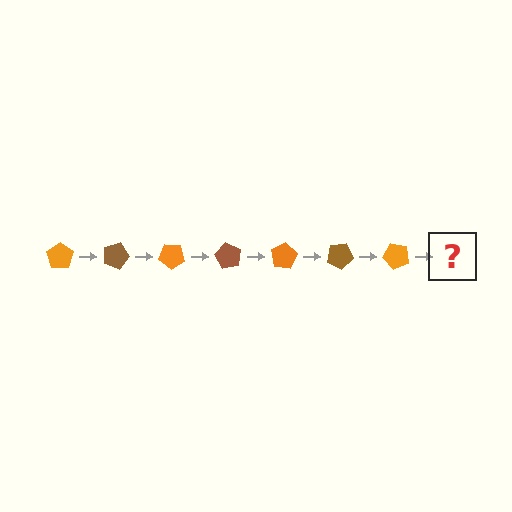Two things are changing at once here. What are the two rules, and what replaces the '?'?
The two rules are that it rotates 20 degrees each step and the color cycles through orange and brown. The '?' should be a brown pentagon, rotated 140 degrees from the start.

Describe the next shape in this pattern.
It should be a brown pentagon, rotated 140 degrees from the start.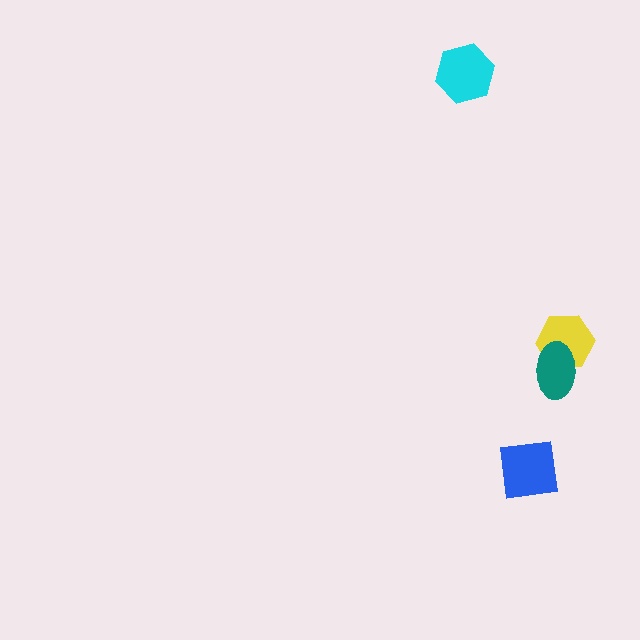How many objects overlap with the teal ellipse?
1 object overlaps with the teal ellipse.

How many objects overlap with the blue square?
0 objects overlap with the blue square.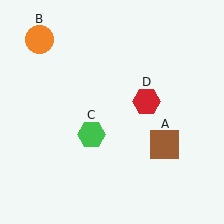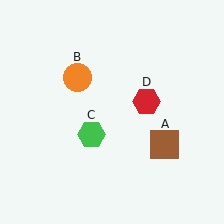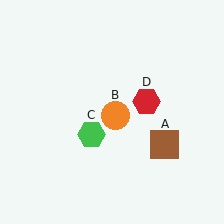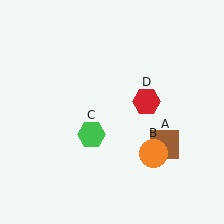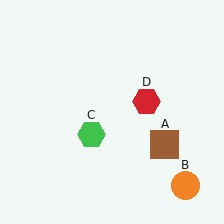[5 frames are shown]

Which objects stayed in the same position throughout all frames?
Brown square (object A) and green hexagon (object C) and red hexagon (object D) remained stationary.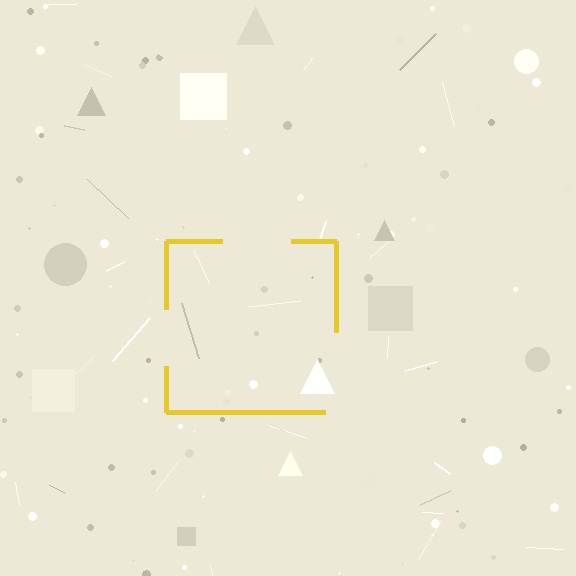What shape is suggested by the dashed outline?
The dashed outline suggests a square.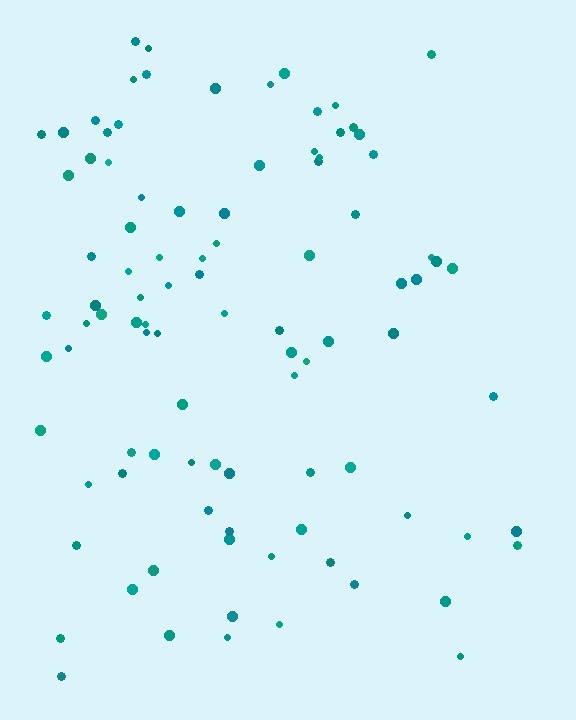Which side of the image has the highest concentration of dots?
The left.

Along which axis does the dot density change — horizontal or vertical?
Horizontal.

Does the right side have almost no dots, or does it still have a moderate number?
Still a moderate number, just noticeably fewer than the left.